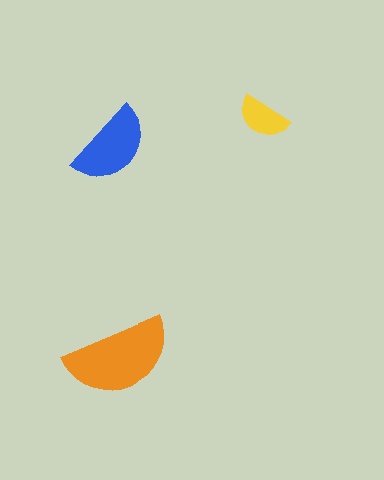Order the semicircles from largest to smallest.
the orange one, the blue one, the yellow one.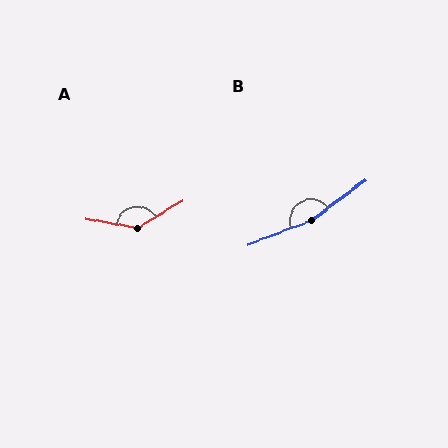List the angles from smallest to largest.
A (139°), B (164°).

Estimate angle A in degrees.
Approximately 139 degrees.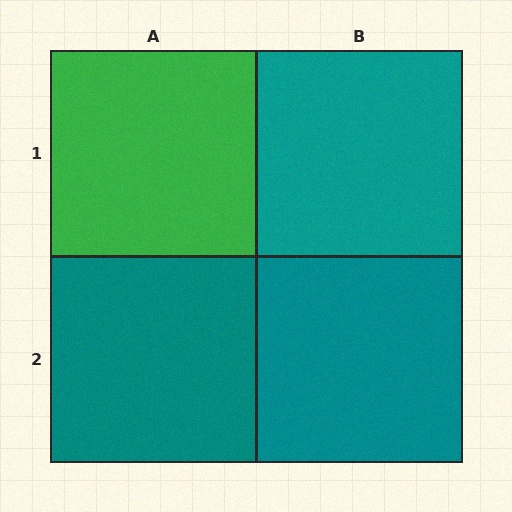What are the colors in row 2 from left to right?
Teal, teal.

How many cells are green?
1 cell is green.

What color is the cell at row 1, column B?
Teal.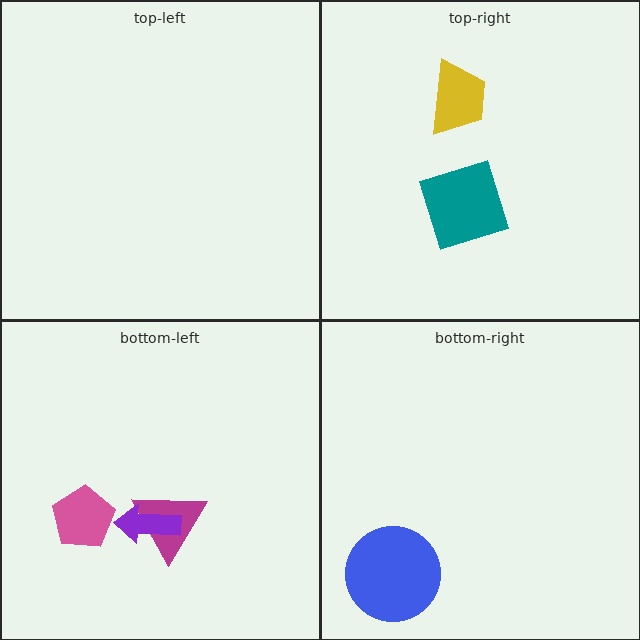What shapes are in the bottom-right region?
The blue circle.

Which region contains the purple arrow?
The bottom-left region.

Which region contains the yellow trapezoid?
The top-right region.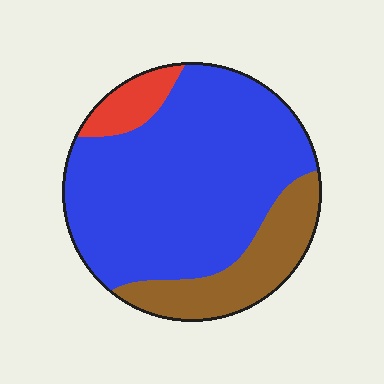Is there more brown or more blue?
Blue.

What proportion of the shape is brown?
Brown takes up between a sixth and a third of the shape.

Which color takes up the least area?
Red, at roughly 10%.